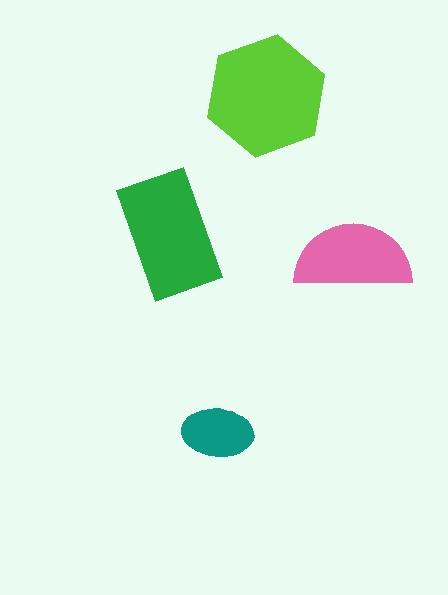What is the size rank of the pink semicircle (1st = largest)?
3rd.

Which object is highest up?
The lime hexagon is topmost.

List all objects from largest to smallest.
The lime hexagon, the green rectangle, the pink semicircle, the teal ellipse.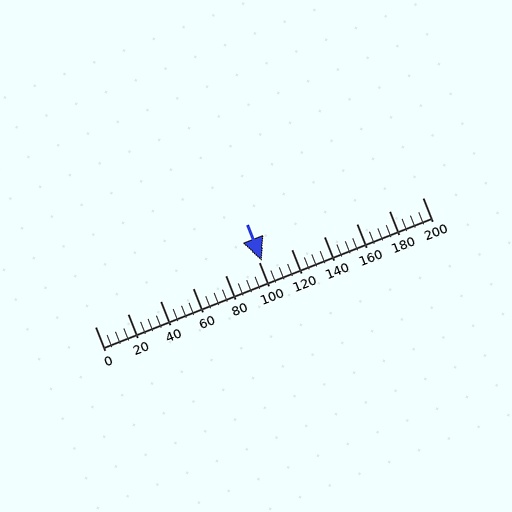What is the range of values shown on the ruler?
The ruler shows values from 0 to 200.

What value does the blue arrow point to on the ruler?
The blue arrow points to approximately 102.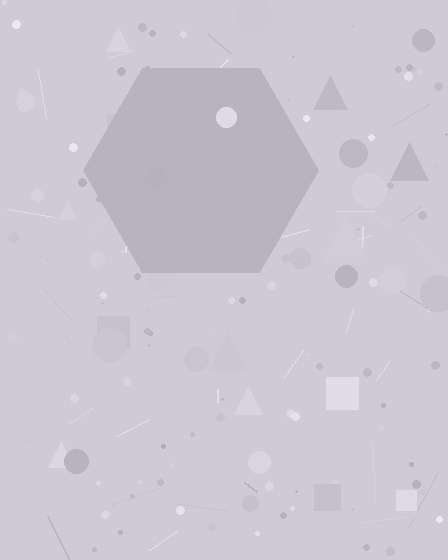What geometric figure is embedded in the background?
A hexagon is embedded in the background.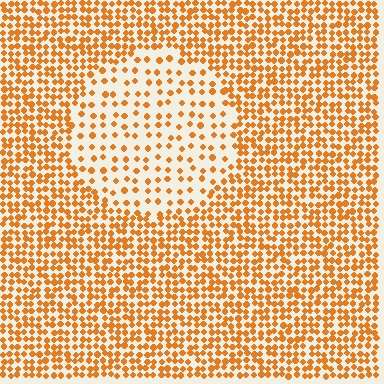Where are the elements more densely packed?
The elements are more densely packed outside the circle boundary.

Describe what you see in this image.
The image contains small orange elements arranged at two different densities. A circle-shaped region is visible where the elements are less densely packed than the surrounding area.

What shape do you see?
I see a circle.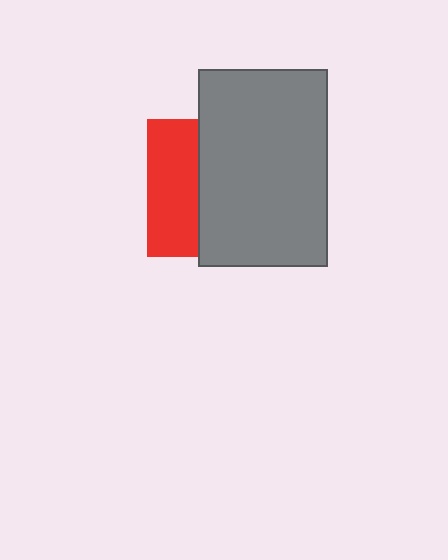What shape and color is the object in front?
The object in front is a gray rectangle.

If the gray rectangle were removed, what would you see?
You would see the complete red square.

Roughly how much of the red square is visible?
A small part of it is visible (roughly 36%).